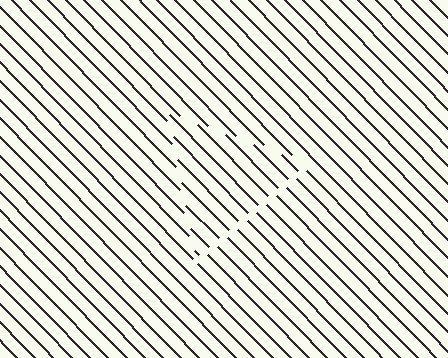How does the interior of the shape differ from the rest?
The interior of the shape contains the same grating, shifted by half a period — the contour is defined by the phase discontinuity where line-ends from the inner and outer gratings abut.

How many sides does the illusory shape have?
3 sides — the line-ends trace a triangle.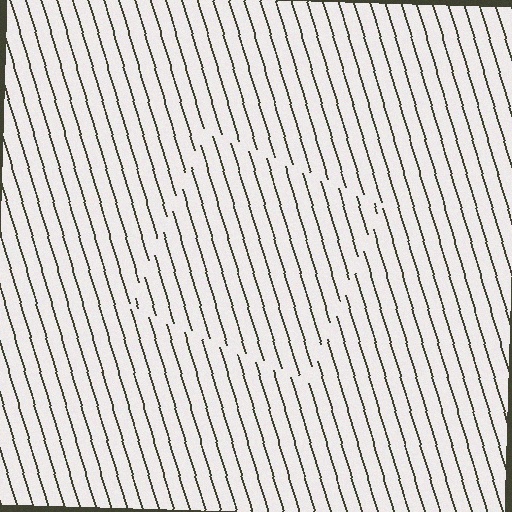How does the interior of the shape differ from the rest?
The interior of the shape contains the same grating, shifted by half a period — the contour is defined by the phase discontinuity where line-ends from the inner and outer gratings abut.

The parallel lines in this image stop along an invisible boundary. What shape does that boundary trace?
An illusory square. The interior of the shape contains the same grating, shifted by half a period — the contour is defined by the phase discontinuity where line-ends from the inner and outer gratings abut.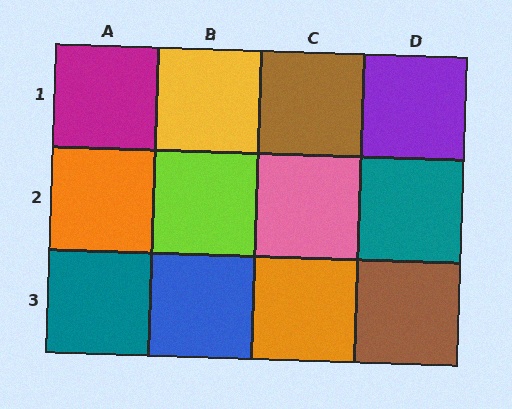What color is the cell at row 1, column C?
Brown.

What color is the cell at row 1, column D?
Purple.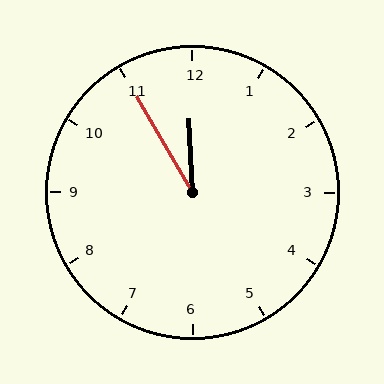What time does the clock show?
11:55.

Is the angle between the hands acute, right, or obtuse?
It is acute.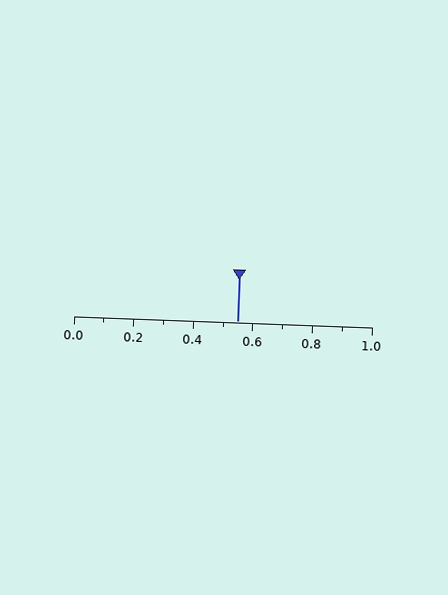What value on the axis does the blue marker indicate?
The marker indicates approximately 0.55.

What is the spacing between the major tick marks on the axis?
The major ticks are spaced 0.2 apart.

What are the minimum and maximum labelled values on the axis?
The axis runs from 0.0 to 1.0.